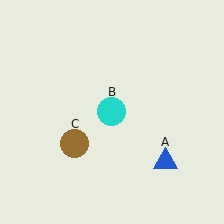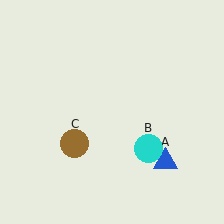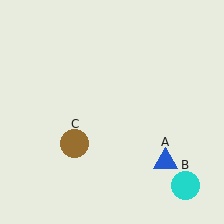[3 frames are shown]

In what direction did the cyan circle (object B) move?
The cyan circle (object B) moved down and to the right.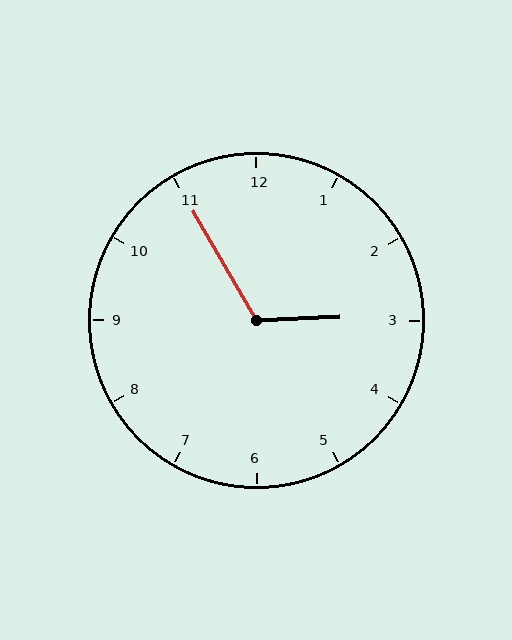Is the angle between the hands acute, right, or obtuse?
It is obtuse.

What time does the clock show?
2:55.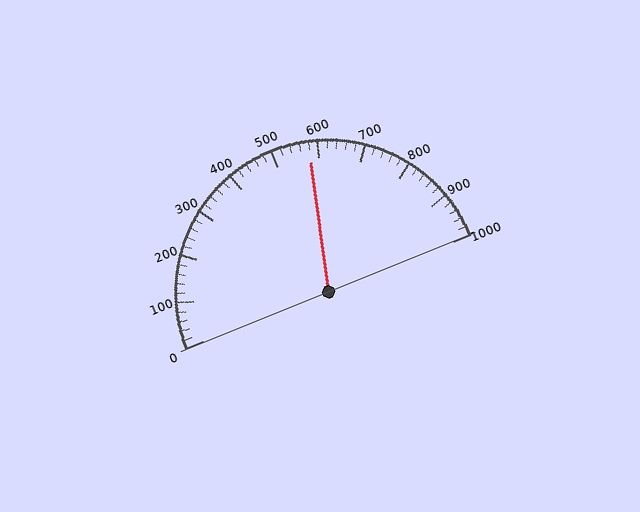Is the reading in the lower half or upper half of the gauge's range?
The reading is in the upper half of the range (0 to 1000).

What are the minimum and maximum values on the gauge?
The gauge ranges from 0 to 1000.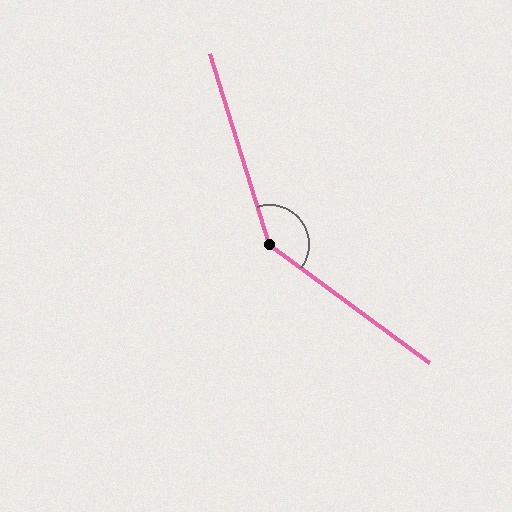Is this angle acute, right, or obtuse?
It is obtuse.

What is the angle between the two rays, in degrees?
Approximately 144 degrees.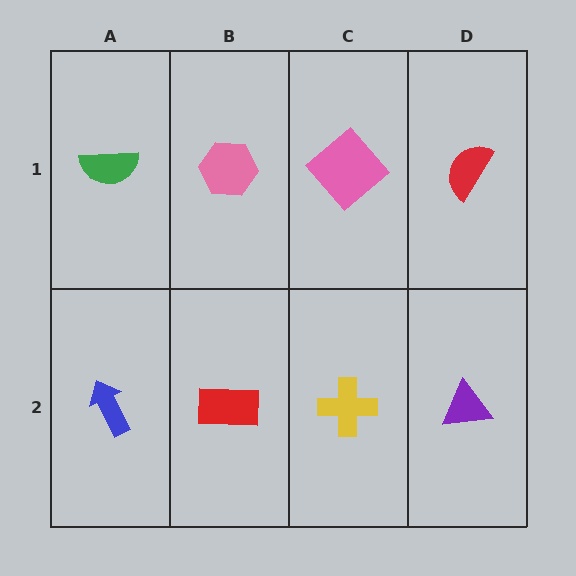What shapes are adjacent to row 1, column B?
A red rectangle (row 2, column B), a green semicircle (row 1, column A), a pink diamond (row 1, column C).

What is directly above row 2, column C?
A pink diamond.